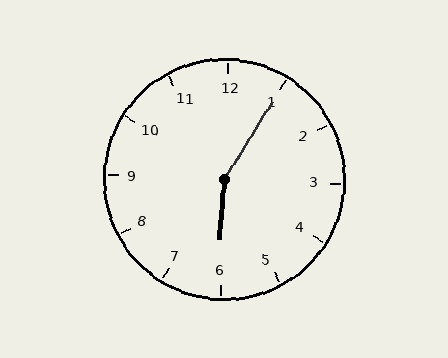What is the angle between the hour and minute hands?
Approximately 152 degrees.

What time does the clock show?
6:05.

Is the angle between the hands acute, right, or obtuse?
It is obtuse.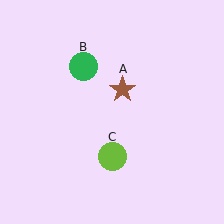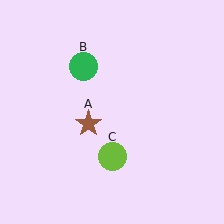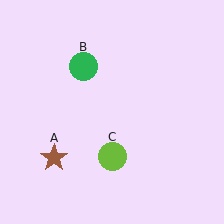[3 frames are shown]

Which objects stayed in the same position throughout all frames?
Green circle (object B) and lime circle (object C) remained stationary.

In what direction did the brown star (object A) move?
The brown star (object A) moved down and to the left.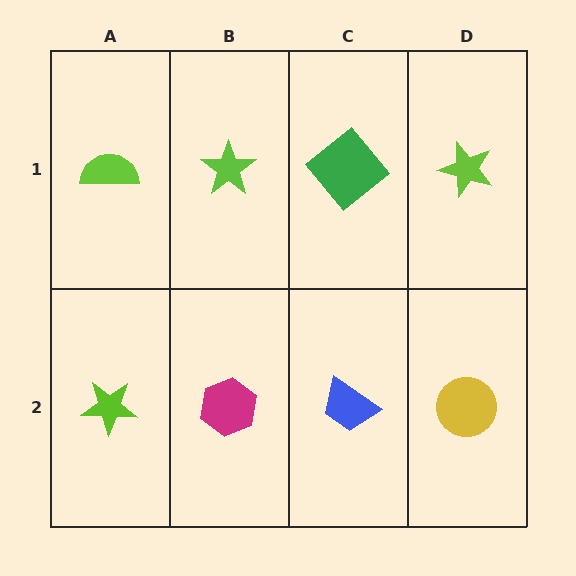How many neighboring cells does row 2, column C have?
3.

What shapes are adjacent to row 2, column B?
A lime star (row 1, column B), a lime star (row 2, column A), a blue trapezoid (row 2, column C).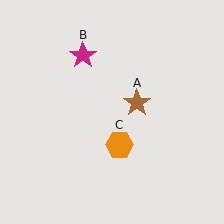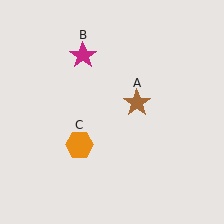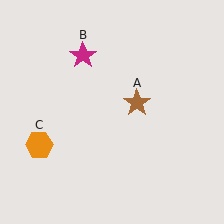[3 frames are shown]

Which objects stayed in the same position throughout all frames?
Brown star (object A) and magenta star (object B) remained stationary.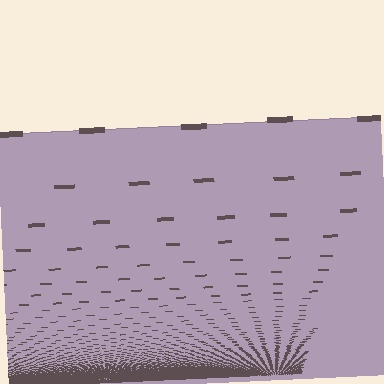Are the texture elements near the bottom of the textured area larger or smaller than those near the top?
Smaller. The gradient is inverted — elements near the bottom are smaller and denser.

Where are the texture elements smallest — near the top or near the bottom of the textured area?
Near the bottom.